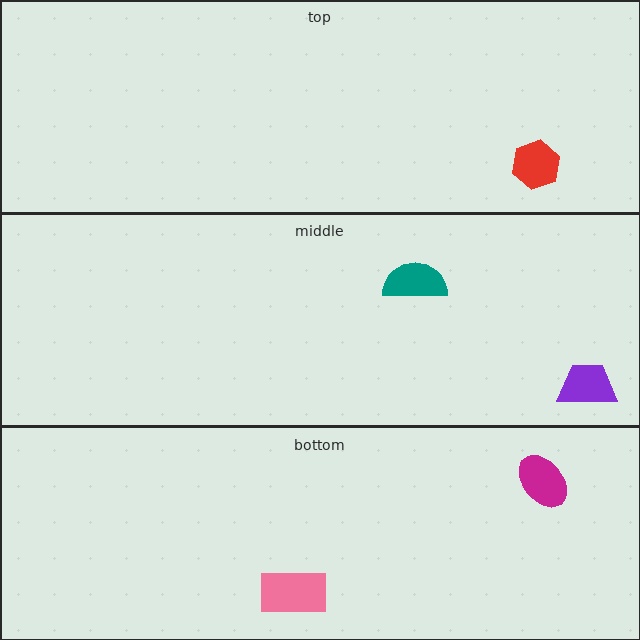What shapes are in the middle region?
The purple trapezoid, the teal semicircle.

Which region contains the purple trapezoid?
The middle region.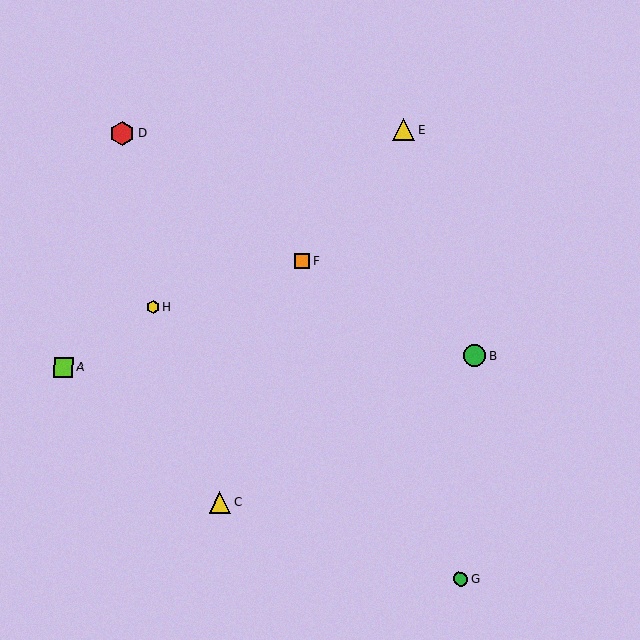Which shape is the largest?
The red hexagon (labeled D) is the largest.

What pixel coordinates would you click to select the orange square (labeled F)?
Click at (302, 261) to select the orange square F.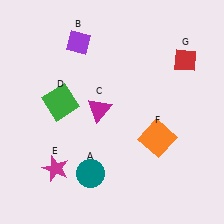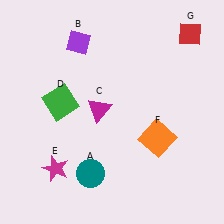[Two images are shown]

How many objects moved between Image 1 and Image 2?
1 object moved between the two images.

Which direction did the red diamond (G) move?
The red diamond (G) moved up.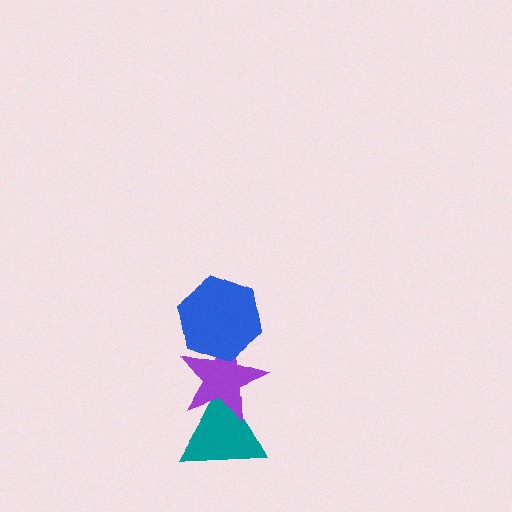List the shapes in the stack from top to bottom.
From top to bottom: the blue hexagon, the purple star, the teal triangle.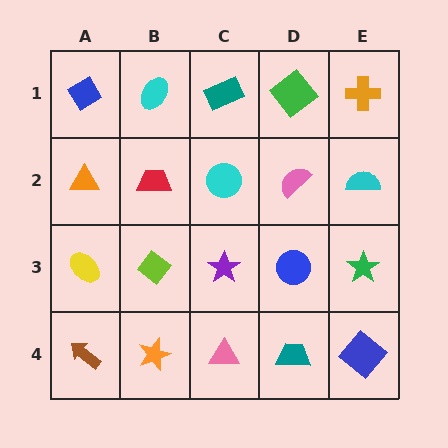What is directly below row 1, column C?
A cyan circle.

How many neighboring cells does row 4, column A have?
2.